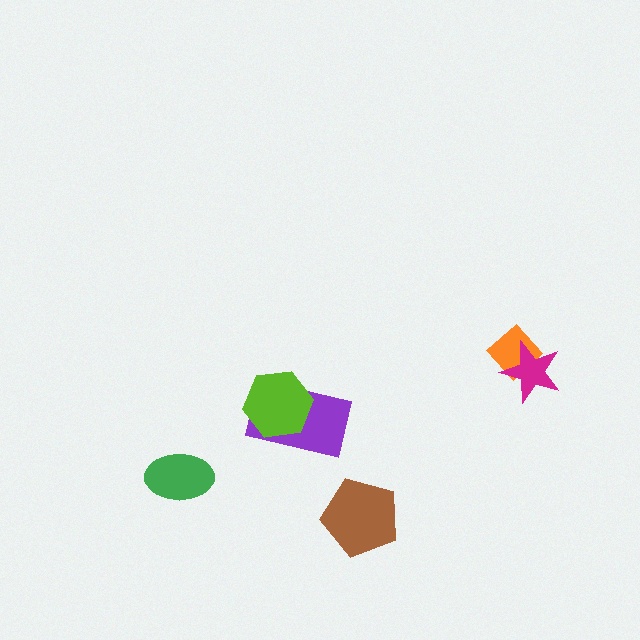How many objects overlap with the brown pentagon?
0 objects overlap with the brown pentagon.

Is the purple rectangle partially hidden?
Yes, it is partially covered by another shape.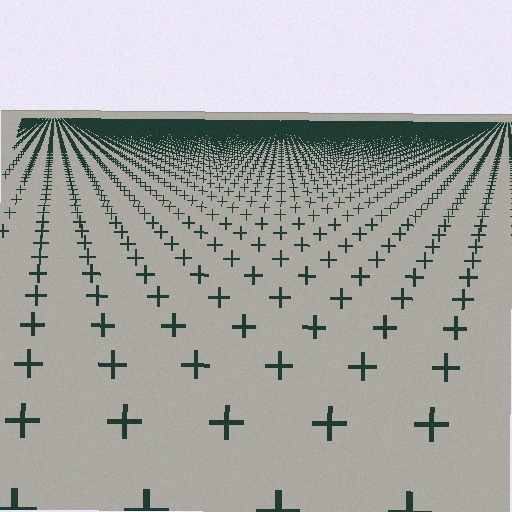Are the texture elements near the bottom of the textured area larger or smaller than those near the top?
Larger. Near the bottom, elements are closer to the viewer and appear at a bigger on-screen size.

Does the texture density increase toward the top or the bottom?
Density increases toward the top.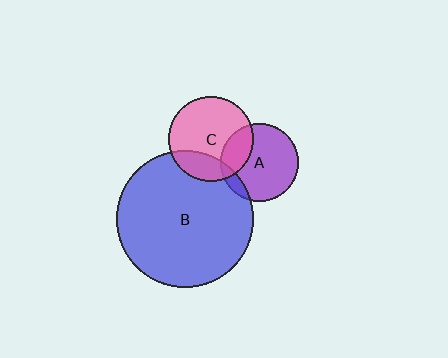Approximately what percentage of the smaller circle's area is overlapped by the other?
Approximately 25%.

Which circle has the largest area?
Circle B (blue).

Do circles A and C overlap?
Yes.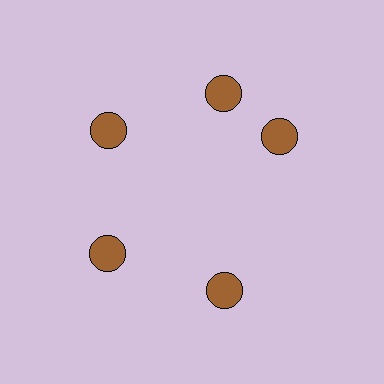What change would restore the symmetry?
The symmetry would be restored by rotating it back into even spacing with its neighbors so that all 5 circles sit at equal angles and equal distance from the center.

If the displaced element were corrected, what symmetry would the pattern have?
It would have 5-fold rotational symmetry — the pattern would map onto itself every 72 degrees.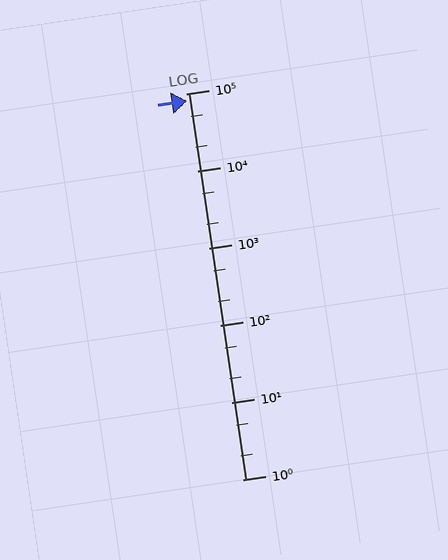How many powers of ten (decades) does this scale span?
The scale spans 5 decades, from 1 to 100000.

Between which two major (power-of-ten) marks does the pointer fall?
The pointer is between 10000 and 100000.